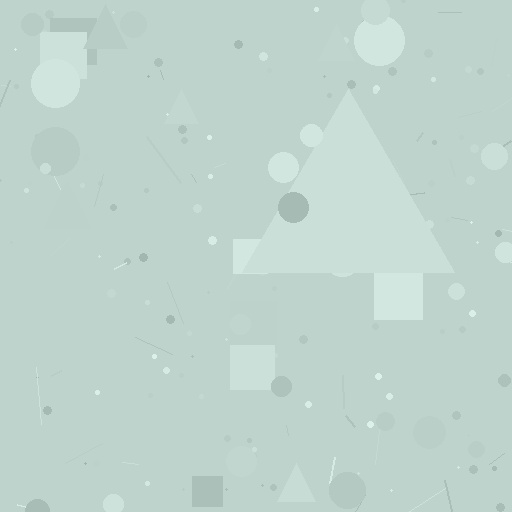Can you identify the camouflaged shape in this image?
The camouflaged shape is a triangle.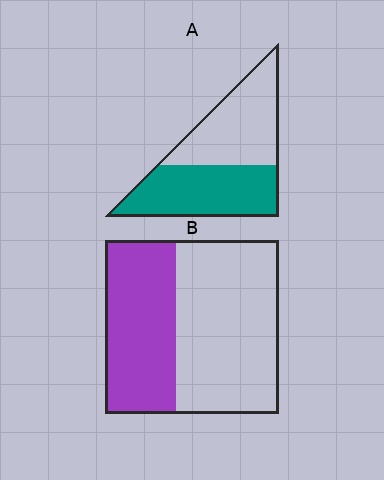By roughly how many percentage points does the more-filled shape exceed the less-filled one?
By roughly 10 percentage points (A over B).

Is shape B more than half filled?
No.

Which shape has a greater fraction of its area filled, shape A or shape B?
Shape A.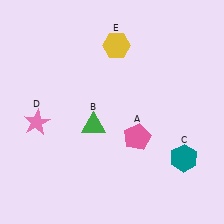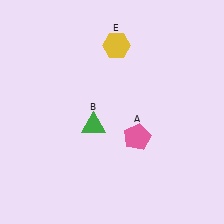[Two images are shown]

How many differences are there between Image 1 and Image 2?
There are 2 differences between the two images.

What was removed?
The teal hexagon (C), the pink star (D) were removed in Image 2.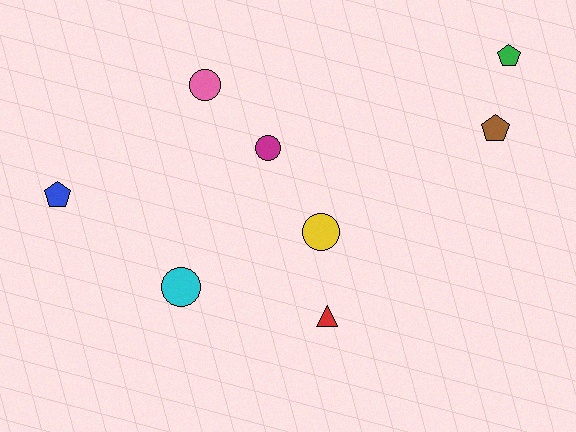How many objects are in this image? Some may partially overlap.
There are 8 objects.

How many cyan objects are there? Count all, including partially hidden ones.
There is 1 cyan object.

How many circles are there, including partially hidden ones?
There are 4 circles.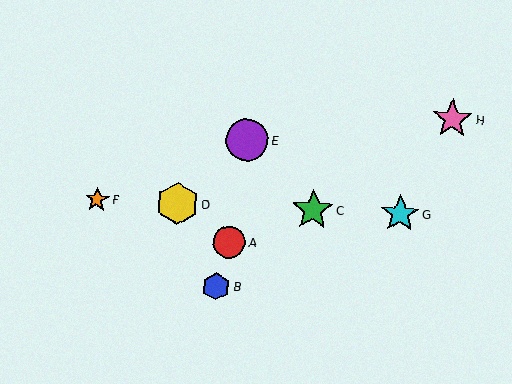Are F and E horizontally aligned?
No, F is at y≈200 and E is at y≈140.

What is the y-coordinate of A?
Object A is at y≈242.